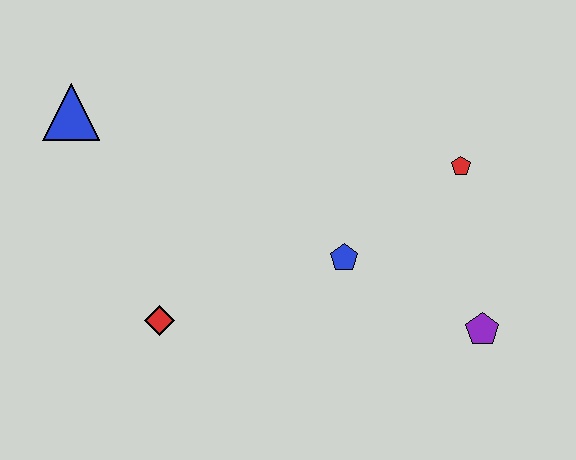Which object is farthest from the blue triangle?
The purple pentagon is farthest from the blue triangle.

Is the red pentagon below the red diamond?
No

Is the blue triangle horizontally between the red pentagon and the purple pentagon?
No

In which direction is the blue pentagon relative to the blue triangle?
The blue pentagon is to the right of the blue triangle.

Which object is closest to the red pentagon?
The blue pentagon is closest to the red pentagon.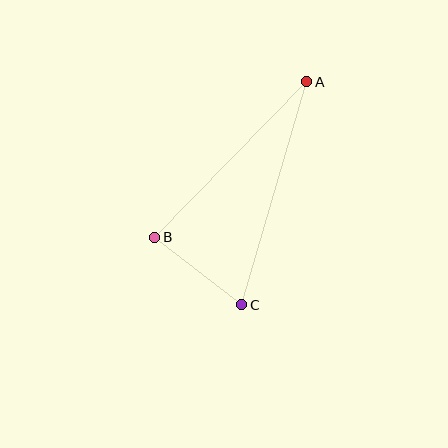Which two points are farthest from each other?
Points A and C are farthest from each other.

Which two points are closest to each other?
Points B and C are closest to each other.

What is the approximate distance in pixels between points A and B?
The distance between A and B is approximately 217 pixels.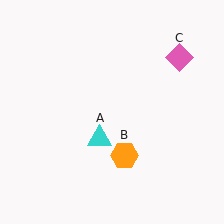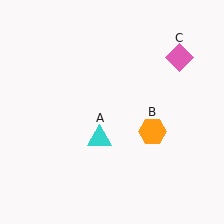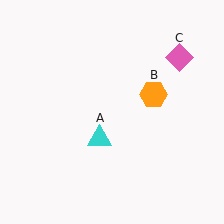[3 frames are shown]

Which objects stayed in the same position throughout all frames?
Cyan triangle (object A) and pink diamond (object C) remained stationary.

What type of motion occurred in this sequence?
The orange hexagon (object B) rotated counterclockwise around the center of the scene.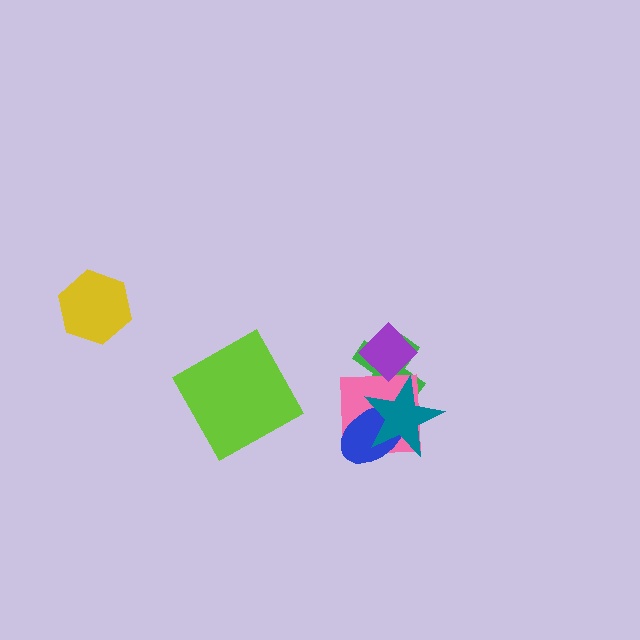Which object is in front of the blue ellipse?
The teal star is in front of the blue ellipse.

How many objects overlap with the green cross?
4 objects overlap with the green cross.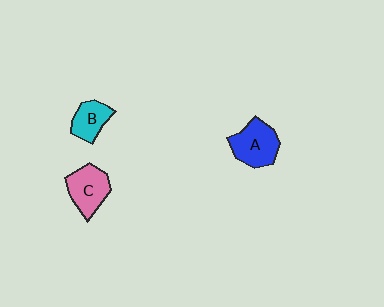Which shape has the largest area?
Shape A (blue).